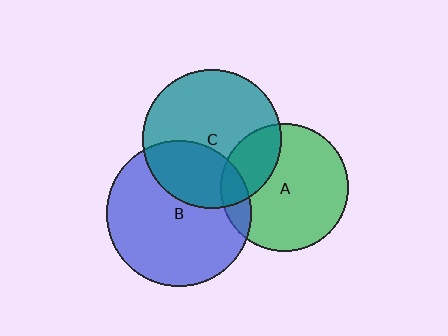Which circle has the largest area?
Circle B (blue).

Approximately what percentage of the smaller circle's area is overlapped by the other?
Approximately 35%.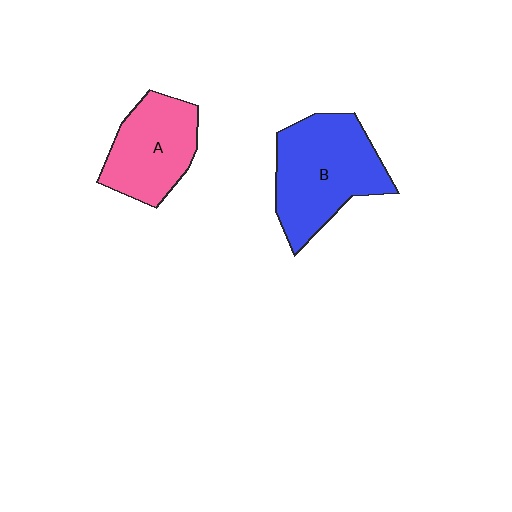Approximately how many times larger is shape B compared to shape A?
Approximately 1.3 times.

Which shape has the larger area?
Shape B (blue).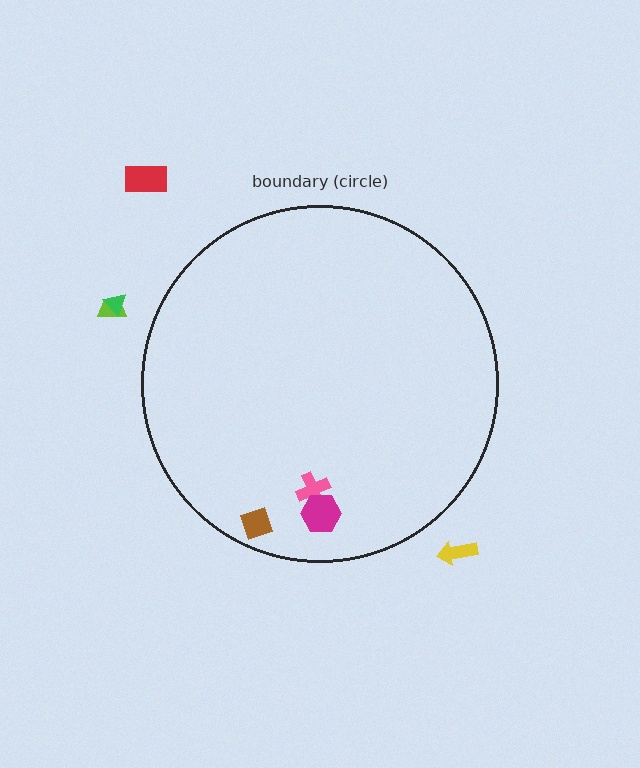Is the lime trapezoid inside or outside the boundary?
Outside.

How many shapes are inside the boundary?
3 inside, 4 outside.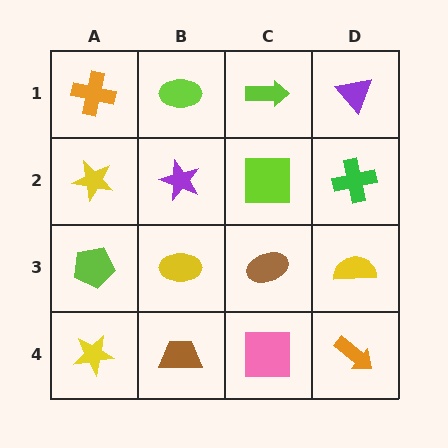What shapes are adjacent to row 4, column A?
A lime pentagon (row 3, column A), a brown trapezoid (row 4, column B).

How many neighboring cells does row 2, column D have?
3.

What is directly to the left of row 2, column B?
A yellow star.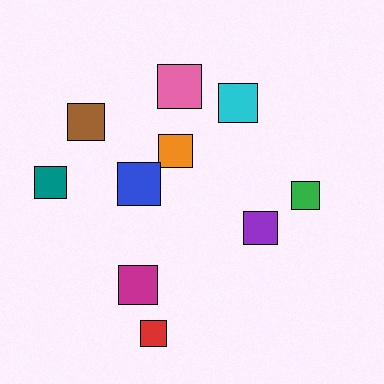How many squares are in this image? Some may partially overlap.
There are 10 squares.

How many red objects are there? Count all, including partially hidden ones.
There is 1 red object.